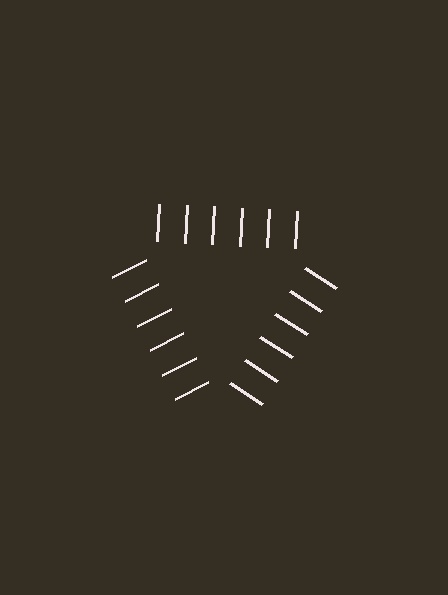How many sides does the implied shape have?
3 sides — the line-ends trace a triangle.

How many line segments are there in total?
18 — 6 along each of the 3 edges.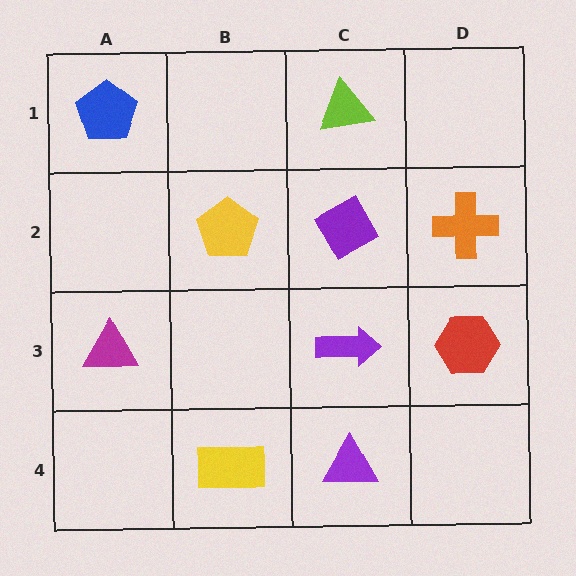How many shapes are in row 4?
2 shapes.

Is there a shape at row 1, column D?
No, that cell is empty.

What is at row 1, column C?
A lime triangle.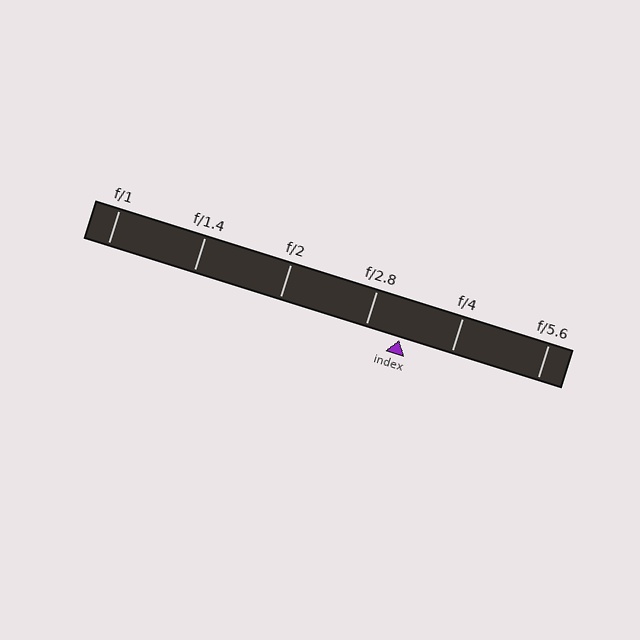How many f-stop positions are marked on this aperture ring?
There are 6 f-stop positions marked.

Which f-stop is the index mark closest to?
The index mark is closest to f/2.8.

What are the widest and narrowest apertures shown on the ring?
The widest aperture shown is f/1 and the narrowest is f/5.6.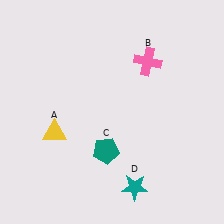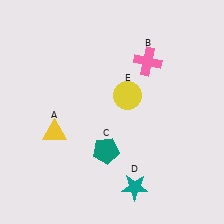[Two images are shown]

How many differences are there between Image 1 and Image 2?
There is 1 difference between the two images.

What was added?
A yellow circle (E) was added in Image 2.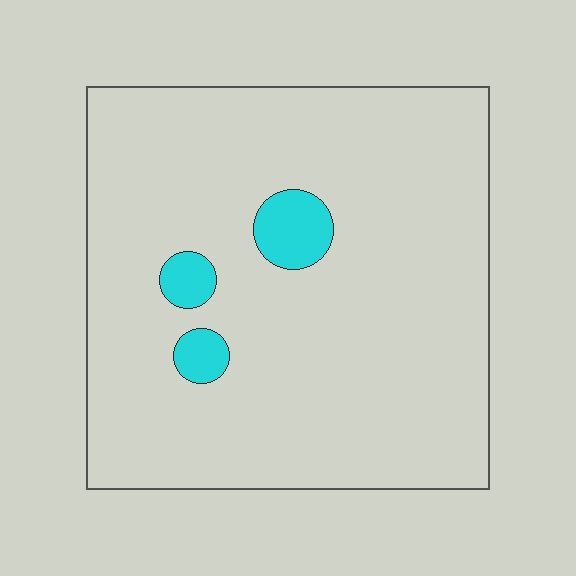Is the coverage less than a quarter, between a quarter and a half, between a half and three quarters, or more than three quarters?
Less than a quarter.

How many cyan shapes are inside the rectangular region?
3.